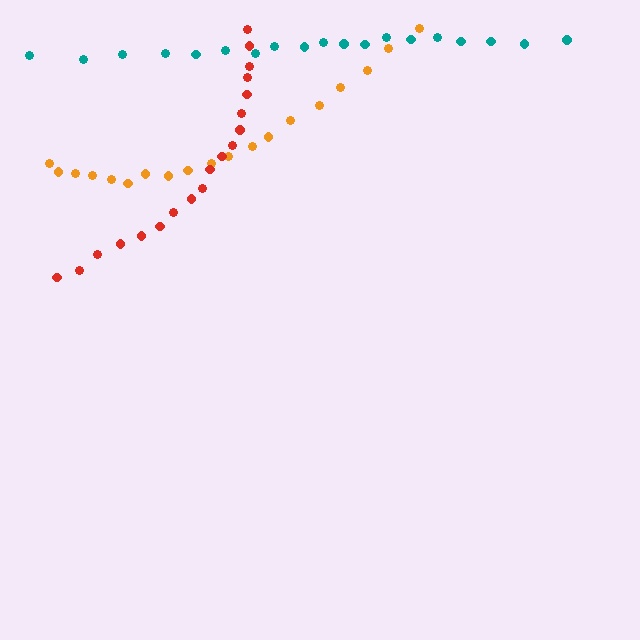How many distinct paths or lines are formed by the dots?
There are 3 distinct paths.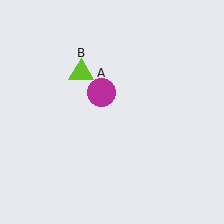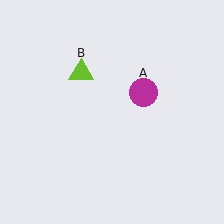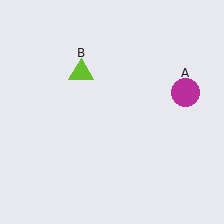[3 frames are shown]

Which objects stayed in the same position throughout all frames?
Lime triangle (object B) remained stationary.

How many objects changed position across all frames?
1 object changed position: magenta circle (object A).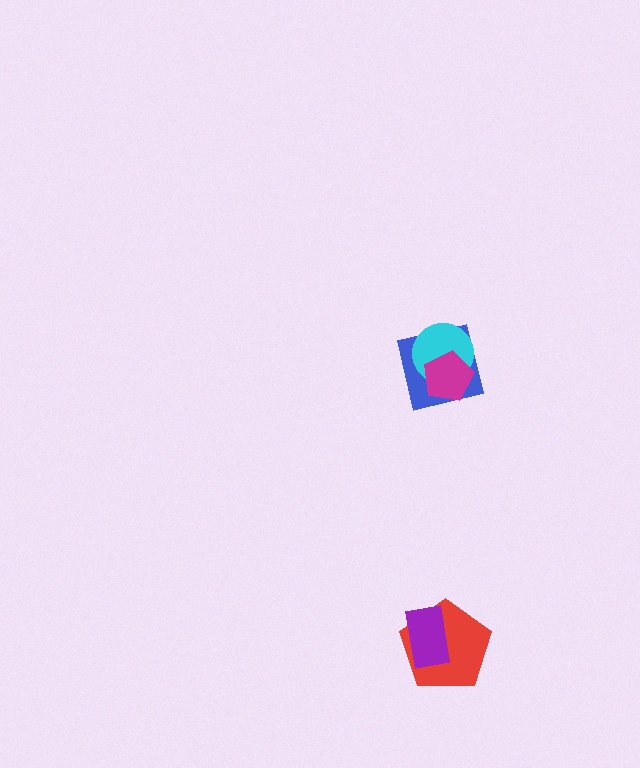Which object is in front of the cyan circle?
The magenta pentagon is in front of the cyan circle.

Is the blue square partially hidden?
Yes, it is partially covered by another shape.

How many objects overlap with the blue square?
2 objects overlap with the blue square.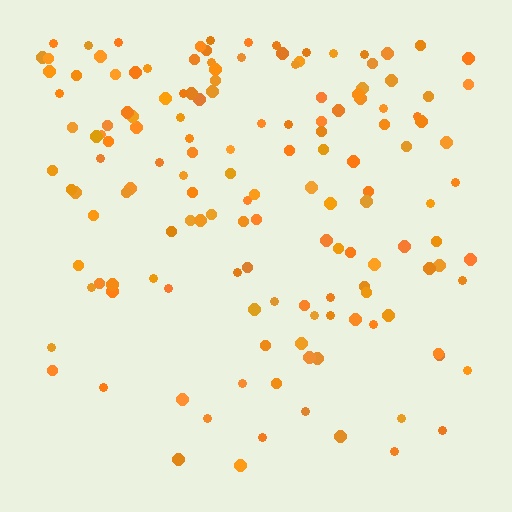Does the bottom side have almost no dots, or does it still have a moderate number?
Still a moderate number, just noticeably fewer than the top.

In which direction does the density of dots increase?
From bottom to top, with the top side densest.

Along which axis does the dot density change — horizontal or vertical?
Vertical.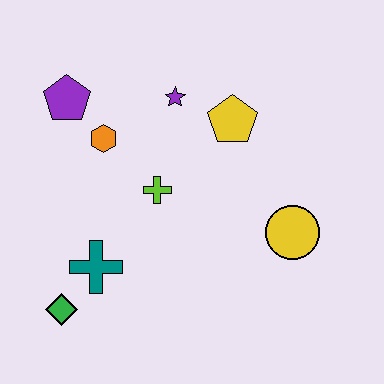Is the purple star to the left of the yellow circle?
Yes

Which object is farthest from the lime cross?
The green diamond is farthest from the lime cross.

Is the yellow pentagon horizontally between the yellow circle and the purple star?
Yes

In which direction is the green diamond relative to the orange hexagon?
The green diamond is below the orange hexagon.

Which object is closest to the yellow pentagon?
The purple star is closest to the yellow pentagon.